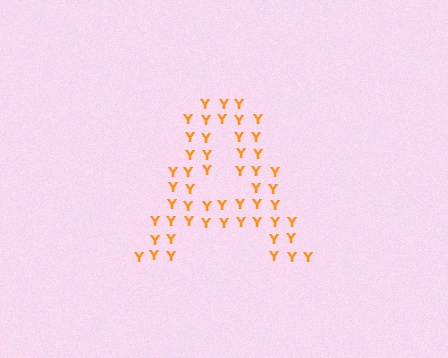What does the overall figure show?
The overall figure shows the letter A.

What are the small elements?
The small elements are letter Y's.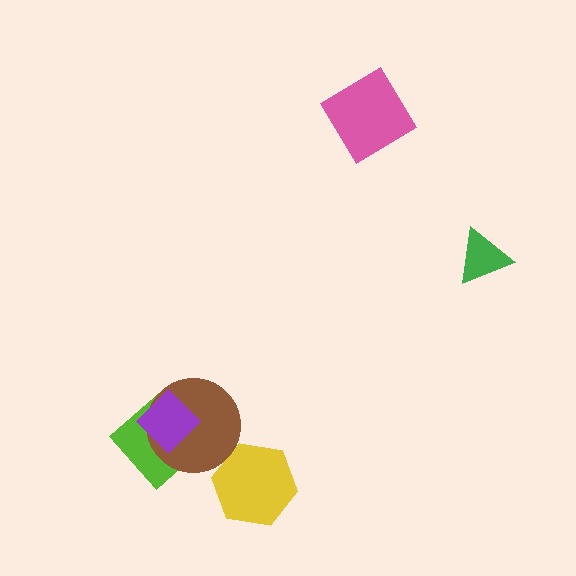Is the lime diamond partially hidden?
Yes, it is partially covered by another shape.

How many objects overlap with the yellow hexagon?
0 objects overlap with the yellow hexagon.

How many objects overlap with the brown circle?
2 objects overlap with the brown circle.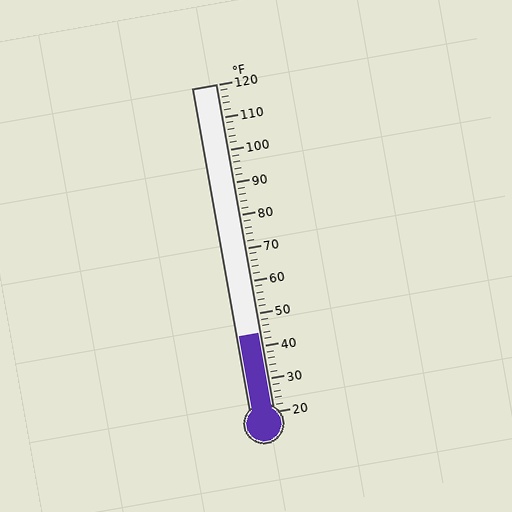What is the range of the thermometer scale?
The thermometer scale ranges from 20°F to 120°F.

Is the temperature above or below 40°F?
The temperature is above 40°F.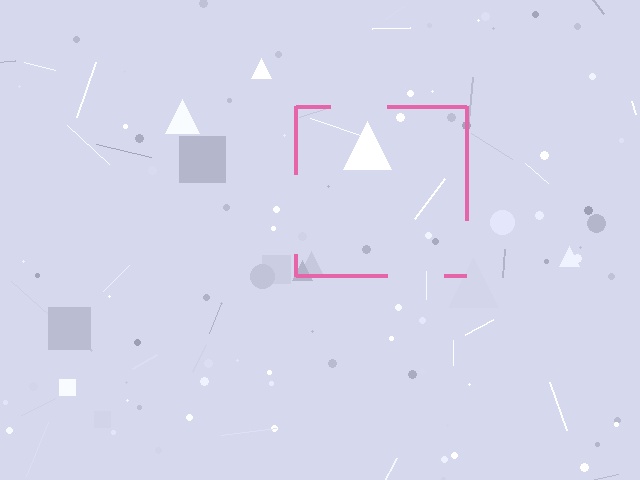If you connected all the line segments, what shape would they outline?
They would outline a square.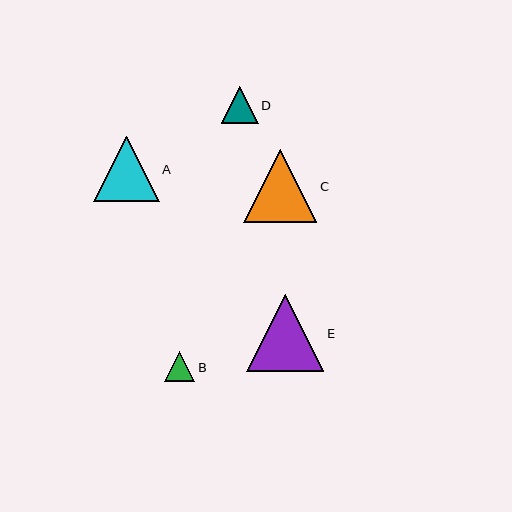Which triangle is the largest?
Triangle E is the largest with a size of approximately 77 pixels.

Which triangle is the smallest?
Triangle B is the smallest with a size of approximately 31 pixels.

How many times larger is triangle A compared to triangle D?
Triangle A is approximately 1.8 times the size of triangle D.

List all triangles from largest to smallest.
From largest to smallest: E, C, A, D, B.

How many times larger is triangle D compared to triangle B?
Triangle D is approximately 1.2 times the size of triangle B.